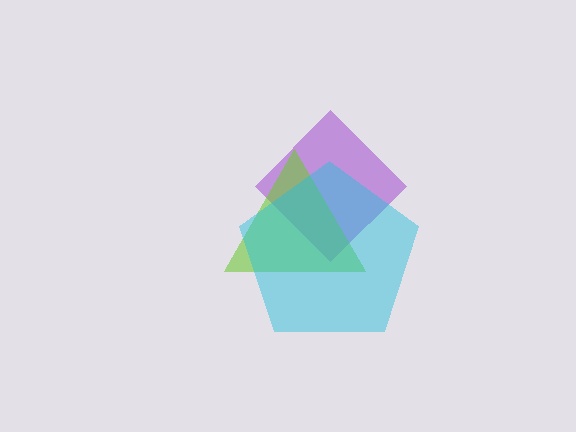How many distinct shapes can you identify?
There are 3 distinct shapes: a purple diamond, a lime triangle, a cyan pentagon.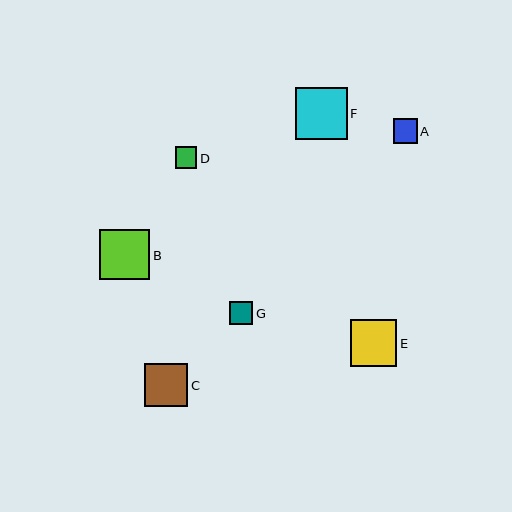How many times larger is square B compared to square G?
Square B is approximately 2.1 times the size of square G.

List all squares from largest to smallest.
From largest to smallest: F, B, E, C, A, G, D.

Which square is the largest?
Square F is the largest with a size of approximately 52 pixels.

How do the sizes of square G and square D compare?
Square G and square D are approximately the same size.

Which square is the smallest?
Square D is the smallest with a size of approximately 22 pixels.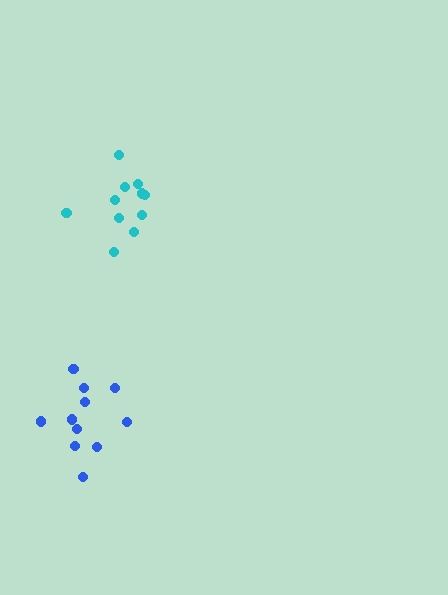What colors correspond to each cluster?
The clusters are colored: cyan, blue.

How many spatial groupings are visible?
There are 2 spatial groupings.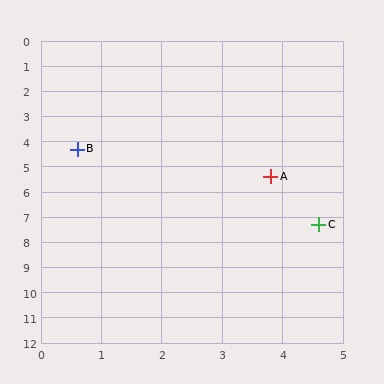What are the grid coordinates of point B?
Point B is at approximately (0.6, 4.3).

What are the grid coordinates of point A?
Point A is at approximately (3.8, 5.4).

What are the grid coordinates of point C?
Point C is at approximately (4.6, 7.3).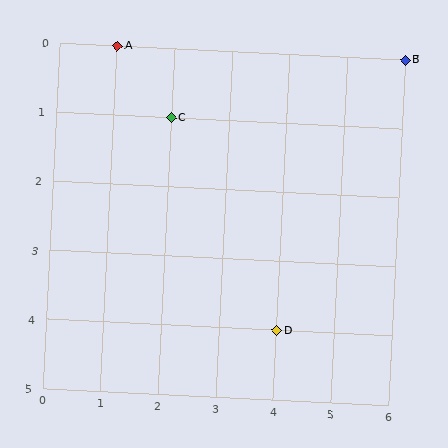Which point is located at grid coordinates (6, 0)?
Point B is at (6, 0).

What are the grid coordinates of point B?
Point B is at grid coordinates (6, 0).